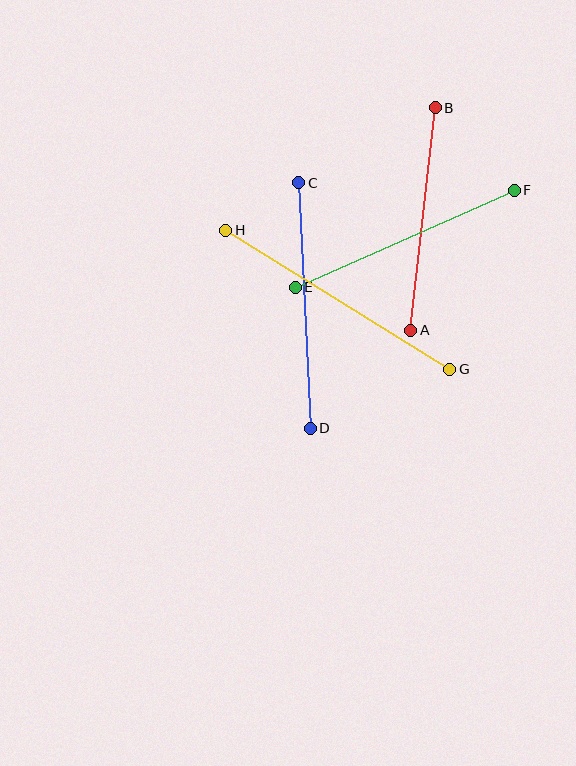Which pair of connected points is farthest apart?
Points G and H are farthest apart.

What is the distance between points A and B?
The distance is approximately 224 pixels.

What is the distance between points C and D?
The distance is approximately 246 pixels.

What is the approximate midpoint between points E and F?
The midpoint is at approximately (405, 239) pixels.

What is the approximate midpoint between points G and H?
The midpoint is at approximately (338, 300) pixels.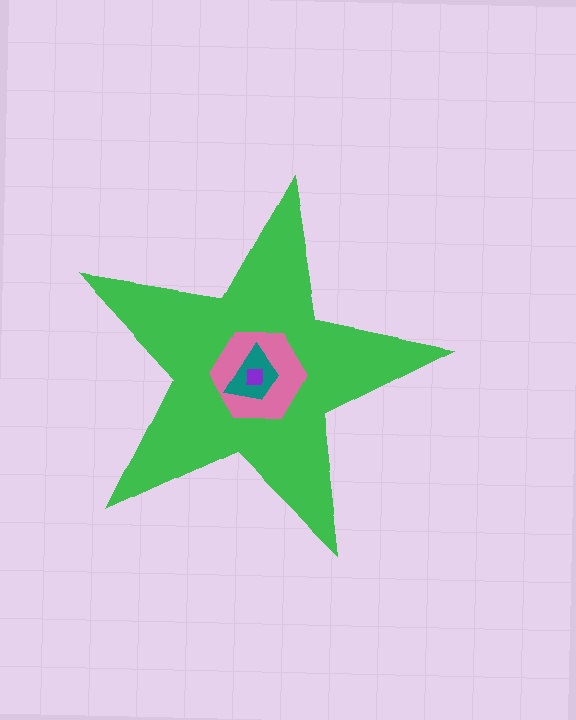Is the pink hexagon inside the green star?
Yes.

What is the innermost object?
The purple square.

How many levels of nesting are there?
4.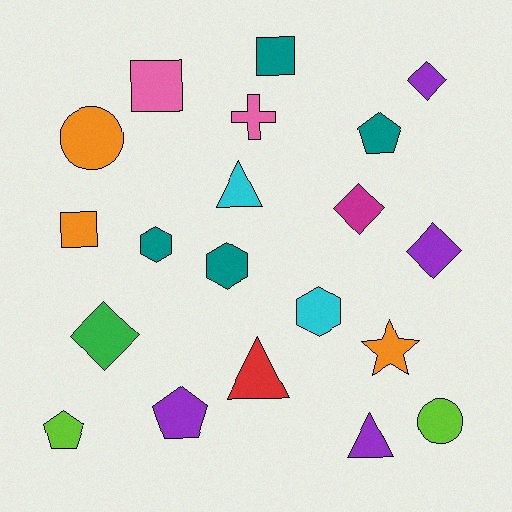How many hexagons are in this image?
There are 3 hexagons.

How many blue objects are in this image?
There are no blue objects.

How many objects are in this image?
There are 20 objects.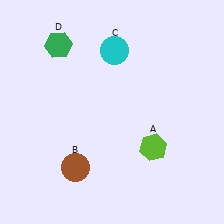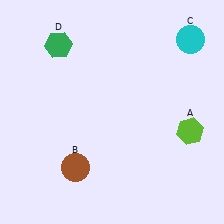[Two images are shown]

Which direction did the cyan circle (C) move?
The cyan circle (C) moved right.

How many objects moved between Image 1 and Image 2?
2 objects moved between the two images.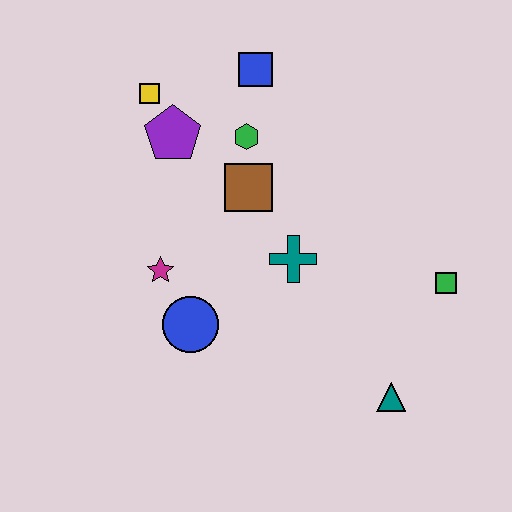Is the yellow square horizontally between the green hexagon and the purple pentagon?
No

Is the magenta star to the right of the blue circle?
No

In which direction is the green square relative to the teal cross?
The green square is to the right of the teal cross.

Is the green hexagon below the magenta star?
No